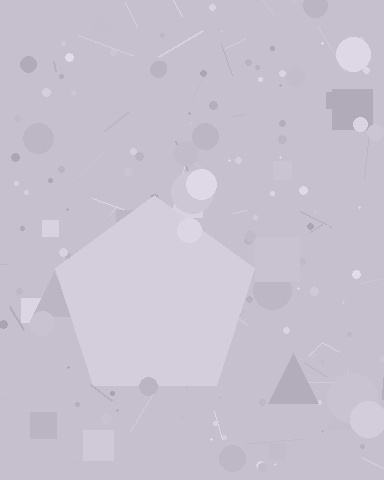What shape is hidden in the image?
A pentagon is hidden in the image.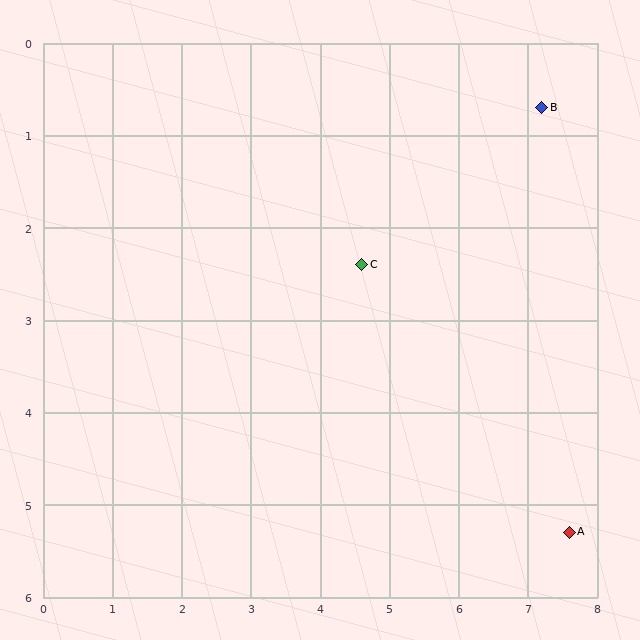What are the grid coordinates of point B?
Point B is at approximately (7.2, 0.7).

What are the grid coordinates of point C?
Point C is at approximately (4.6, 2.4).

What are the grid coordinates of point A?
Point A is at approximately (7.6, 5.3).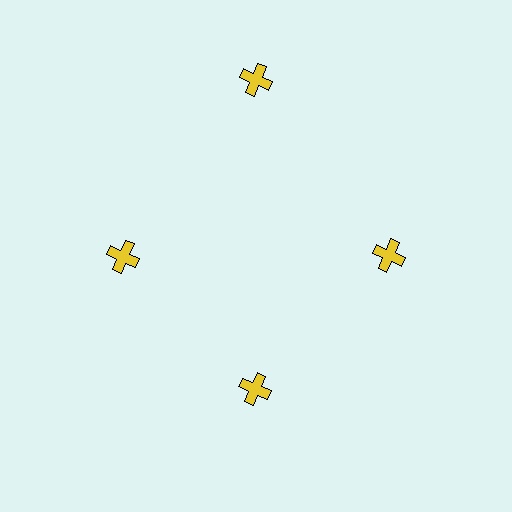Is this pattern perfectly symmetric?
No. The 4 yellow crosses are arranged in a ring, but one element near the 12 o'clock position is pushed outward from the center, breaking the 4-fold rotational symmetry.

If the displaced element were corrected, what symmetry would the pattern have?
It would have 4-fold rotational symmetry — the pattern would map onto itself every 90 degrees.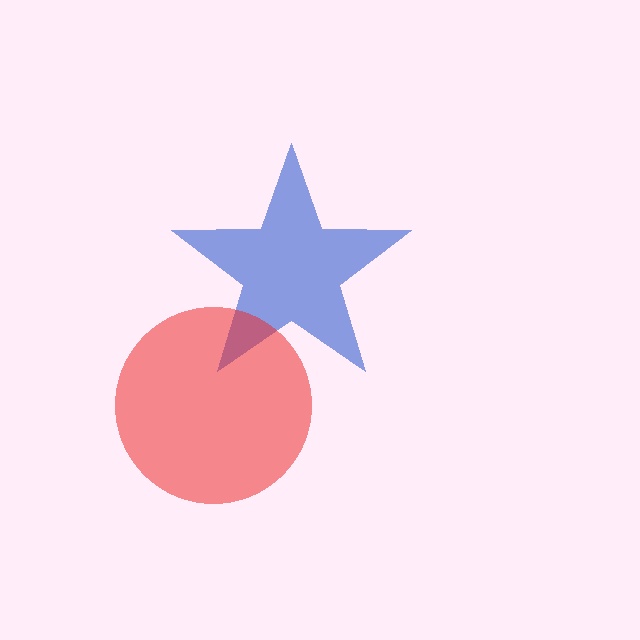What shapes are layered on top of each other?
The layered shapes are: a blue star, a red circle.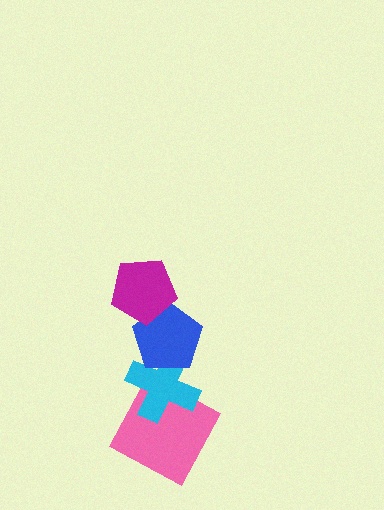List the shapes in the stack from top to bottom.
From top to bottom: the magenta pentagon, the blue pentagon, the cyan cross, the pink square.